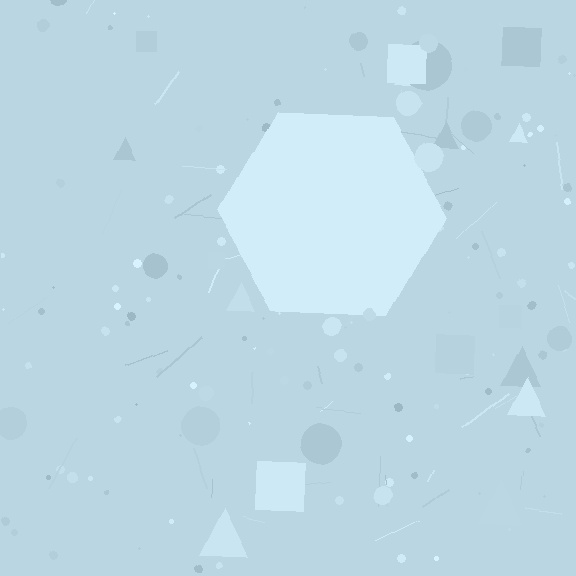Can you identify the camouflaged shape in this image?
The camouflaged shape is a hexagon.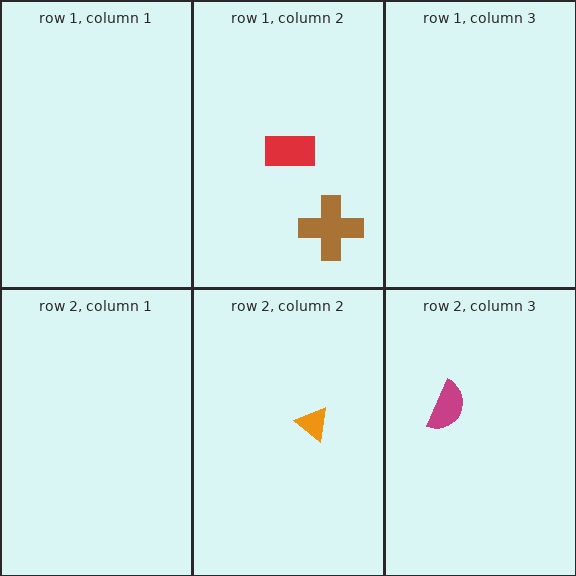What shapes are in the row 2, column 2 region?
The orange triangle.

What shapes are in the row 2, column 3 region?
The magenta semicircle.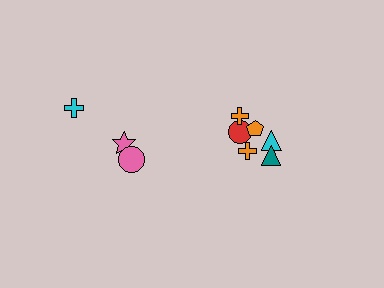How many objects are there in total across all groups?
There are 9 objects.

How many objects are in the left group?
There are 3 objects.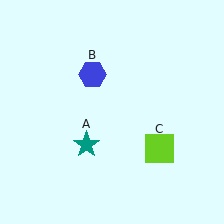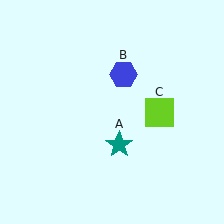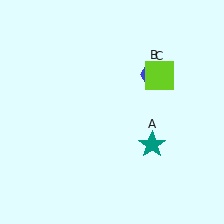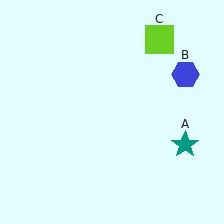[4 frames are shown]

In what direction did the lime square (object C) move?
The lime square (object C) moved up.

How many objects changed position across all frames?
3 objects changed position: teal star (object A), blue hexagon (object B), lime square (object C).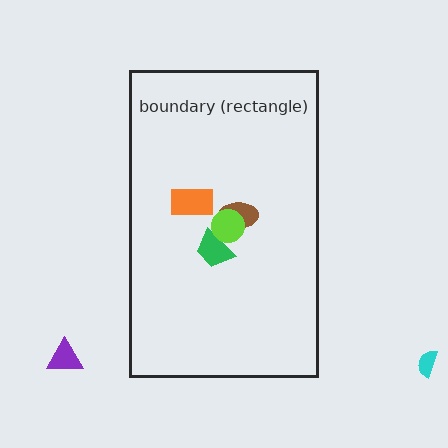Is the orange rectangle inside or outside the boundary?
Inside.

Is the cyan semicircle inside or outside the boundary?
Outside.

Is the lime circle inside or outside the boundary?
Inside.